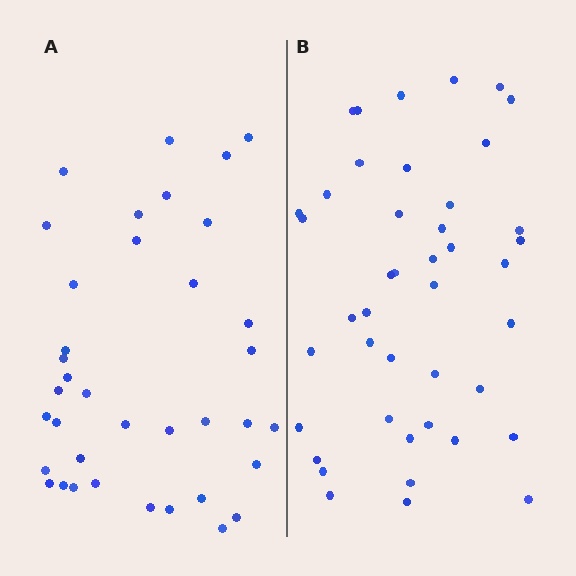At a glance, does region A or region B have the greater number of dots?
Region B (the right region) has more dots.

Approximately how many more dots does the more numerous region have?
Region B has about 6 more dots than region A.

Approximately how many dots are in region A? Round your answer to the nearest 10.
About 40 dots. (The exact count is 37, which rounds to 40.)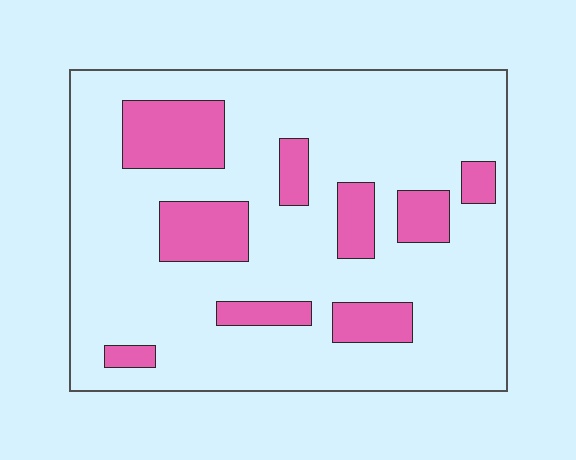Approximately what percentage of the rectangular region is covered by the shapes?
Approximately 20%.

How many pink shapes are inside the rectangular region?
9.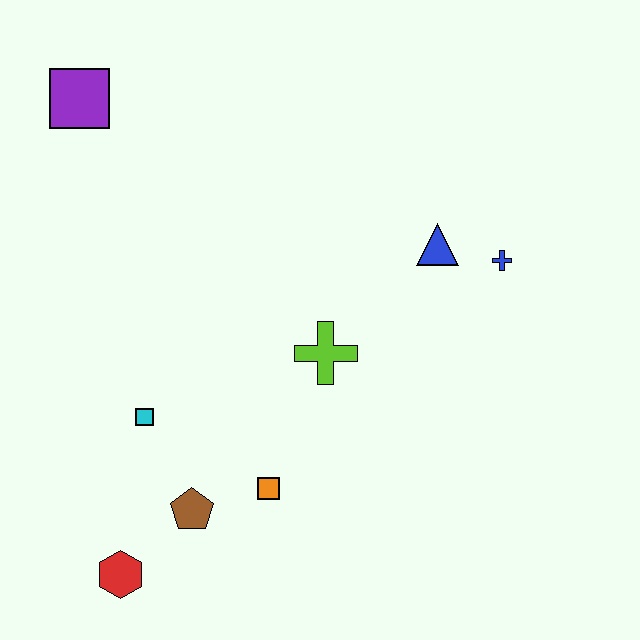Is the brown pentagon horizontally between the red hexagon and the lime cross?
Yes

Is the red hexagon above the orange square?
No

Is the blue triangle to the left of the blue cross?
Yes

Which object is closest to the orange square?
The brown pentagon is closest to the orange square.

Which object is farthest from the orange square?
The purple square is farthest from the orange square.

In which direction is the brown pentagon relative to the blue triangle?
The brown pentagon is below the blue triangle.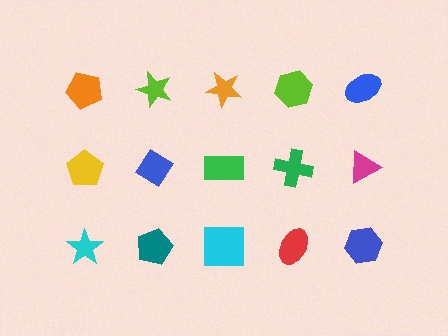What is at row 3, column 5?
A blue hexagon.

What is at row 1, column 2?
A lime star.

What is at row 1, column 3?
An orange star.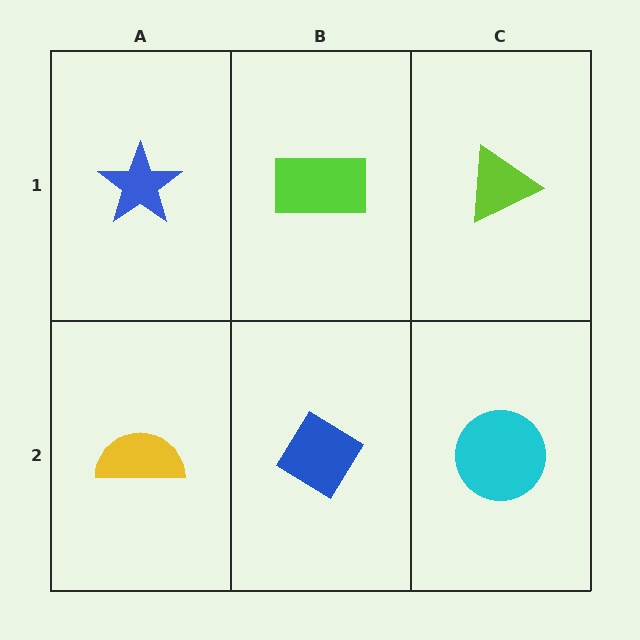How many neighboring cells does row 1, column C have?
2.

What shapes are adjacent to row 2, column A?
A blue star (row 1, column A), a blue diamond (row 2, column B).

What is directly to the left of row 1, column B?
A blue star.